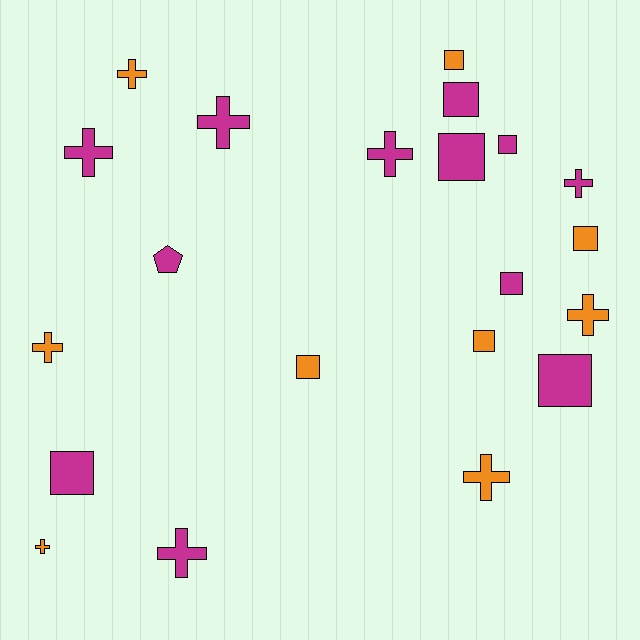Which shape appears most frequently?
Cross, with 10 objects.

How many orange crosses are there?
There are 5 orange crosses.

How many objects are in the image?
There are 21 objects.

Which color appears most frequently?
Magenta, with 12 objects.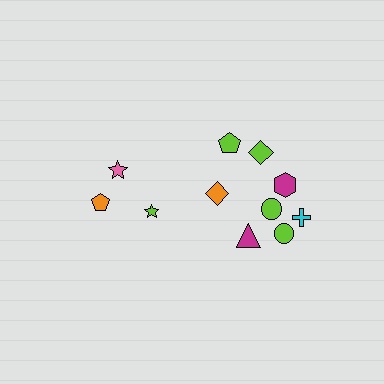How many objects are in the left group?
There are 3 objects.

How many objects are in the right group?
There are 8 objects.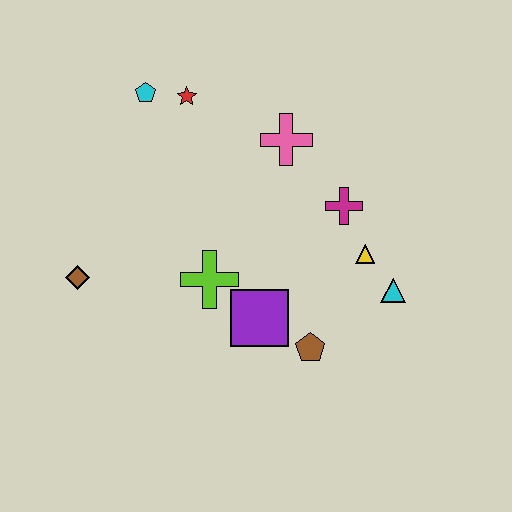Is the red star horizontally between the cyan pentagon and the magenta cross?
Yes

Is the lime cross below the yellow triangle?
Yes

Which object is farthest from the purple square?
The cyan pentagon is farthest from the purple square.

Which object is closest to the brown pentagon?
The purple square is closest to the brown pentagon.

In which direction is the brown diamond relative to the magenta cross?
The brown diamond is to the left of the magenta cross.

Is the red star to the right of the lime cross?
No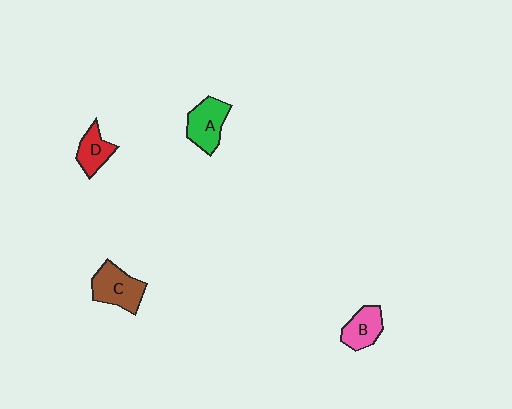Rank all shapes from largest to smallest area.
From largest to smallest: C (brown), A (green), B (pink), D (red).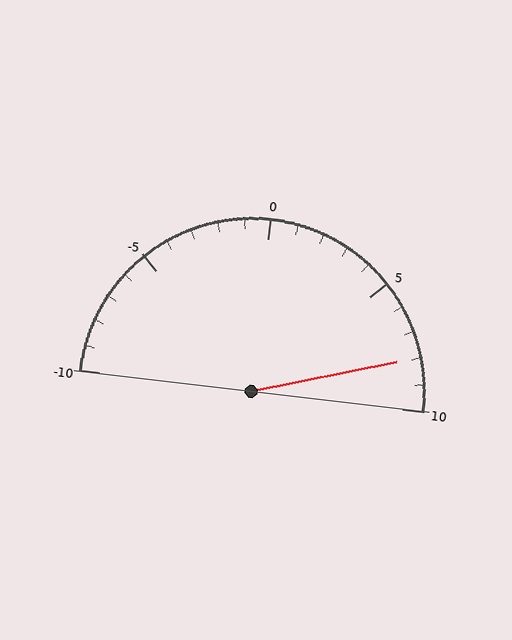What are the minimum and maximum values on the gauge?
The gauge ranges from -10 to 10.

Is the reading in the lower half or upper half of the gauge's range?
The reading is in the upper half of the range (-10 to 10).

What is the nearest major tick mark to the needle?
The nearest major tick mark is 10.